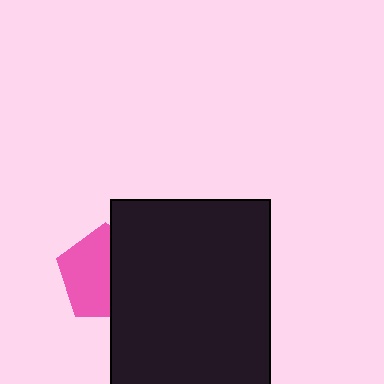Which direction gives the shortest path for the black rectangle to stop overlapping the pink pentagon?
Moving right gives the shortest separation.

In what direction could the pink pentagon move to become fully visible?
The pink pentagon could move left. That would shift it out from behind the black rectangle entirely.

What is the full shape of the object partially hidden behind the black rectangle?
The partially hidden object is a pink pentagon.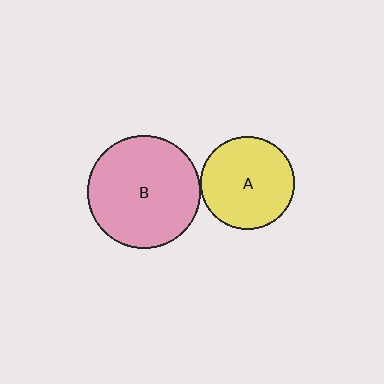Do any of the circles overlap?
No, none of the circles overlap.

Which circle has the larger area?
Circle B (pink).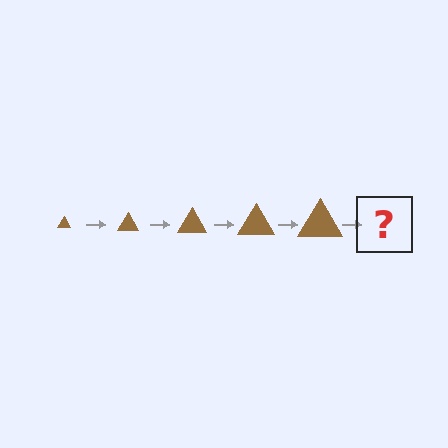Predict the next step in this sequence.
The next step is a brown triangle, larger than the previous one.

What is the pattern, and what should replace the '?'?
The pattern is that the triangle gets progressively larger each step. The '?' should be a brown triangle, larger than the previous one.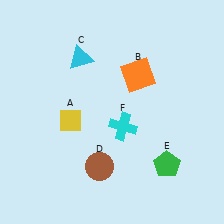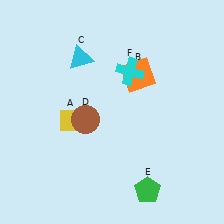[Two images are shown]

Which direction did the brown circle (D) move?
The brown circle (D) moved up.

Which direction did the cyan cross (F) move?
The cyan cross (F) moved up.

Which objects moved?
The objects that moved are: the brown circle (D), the green pentagon (E), the cyan cross (F).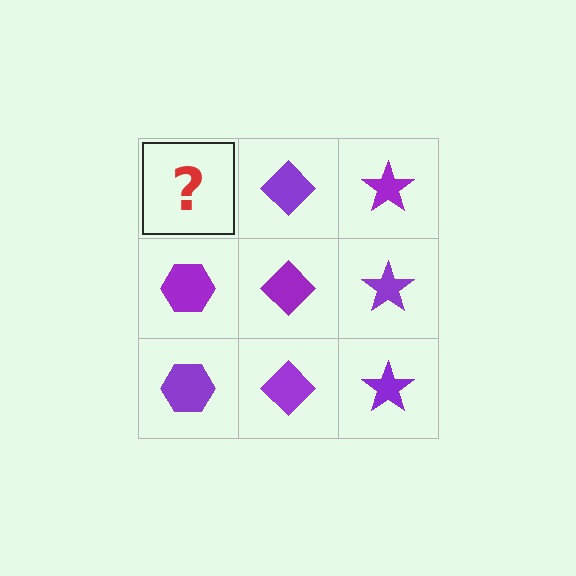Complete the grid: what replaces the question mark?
The question mark should be replaced with a purple hexagon.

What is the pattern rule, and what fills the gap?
The rule is that each column has a consistent shape. The gap should be filled with a purple hexagon.